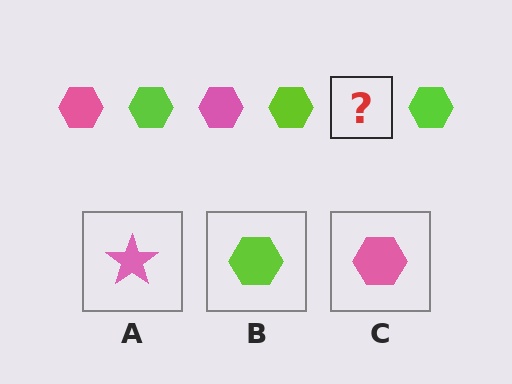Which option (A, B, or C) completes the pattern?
C.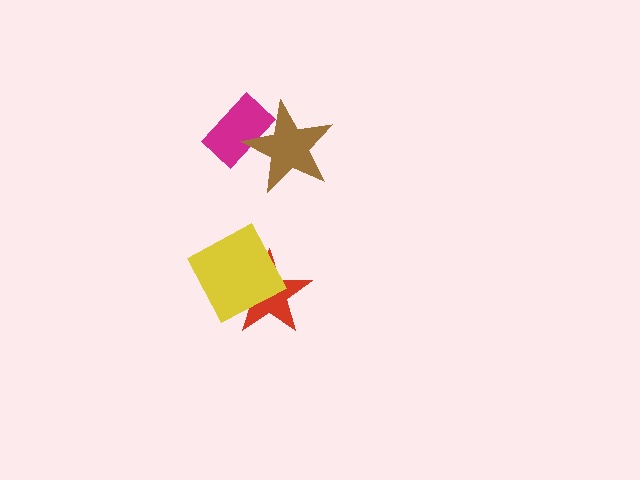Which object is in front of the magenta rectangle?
The brown star is in front of the magenta rectangle.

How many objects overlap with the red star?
1 object overlaps with the red star.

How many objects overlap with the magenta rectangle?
1 object overlaps with the magenta rectangle.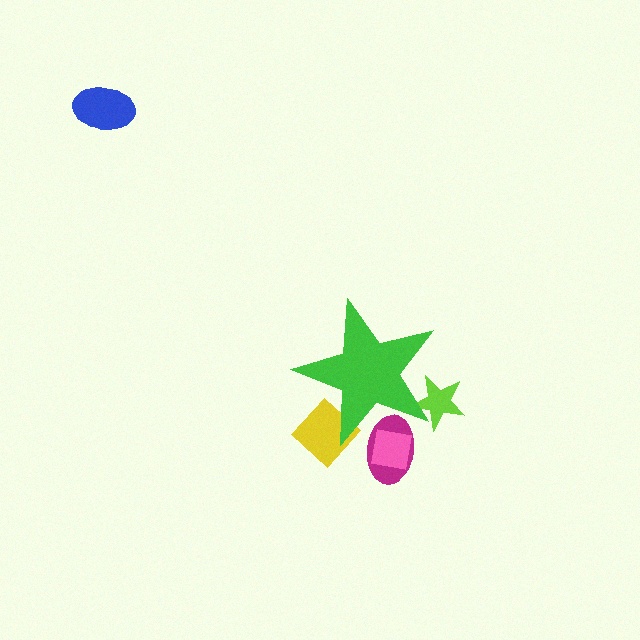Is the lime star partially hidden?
Yes, the lime star is partially hidden behind the green star.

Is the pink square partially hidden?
Yes, the pink square is partially hidden behind the green star.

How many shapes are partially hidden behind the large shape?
4 shapes are partially hidden.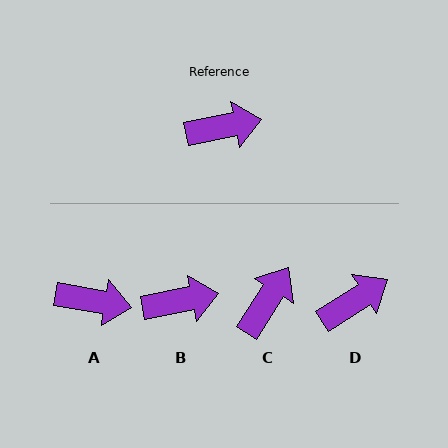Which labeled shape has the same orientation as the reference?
B.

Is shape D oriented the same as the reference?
No, it is off by about 21 degrees.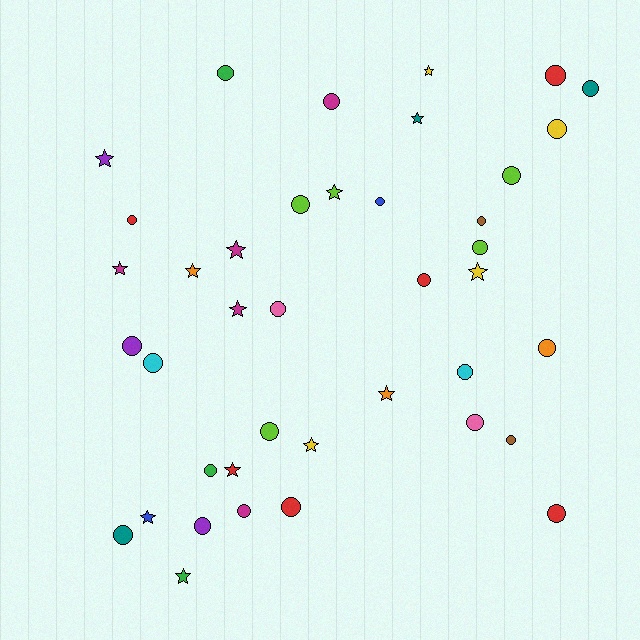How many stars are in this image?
There are 14 stars.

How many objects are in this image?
There are 40 objects.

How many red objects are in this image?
There are 6 red objects.